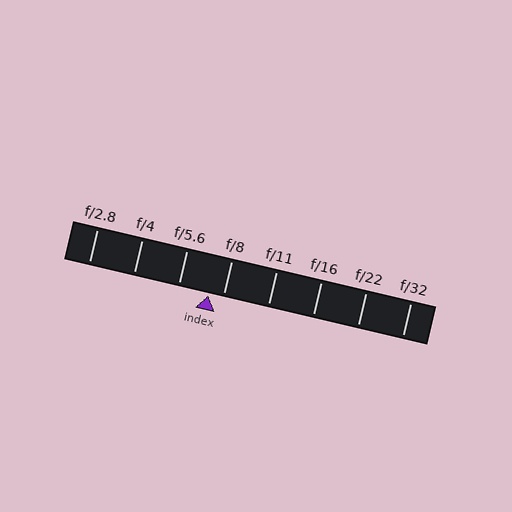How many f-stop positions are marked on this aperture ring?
There are 8 f-stop positions marked.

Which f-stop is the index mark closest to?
The index mark is closest to f/8.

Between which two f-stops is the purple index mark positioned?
The index mark is between f/5.6 and f/8.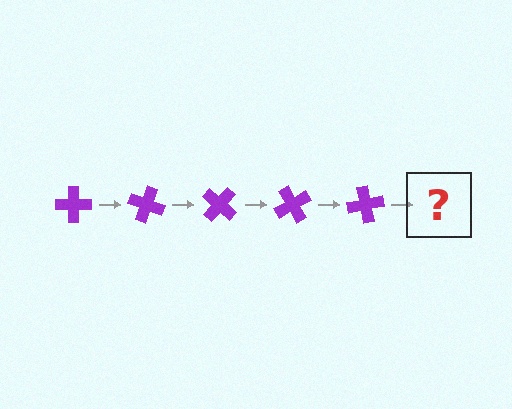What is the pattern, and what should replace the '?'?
The pattern is that the cross rotates 20 degrees each step. The '?' should be a purple cross rotated 100 degrees.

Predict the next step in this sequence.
The next step is a purple cross rotated 100 degrees.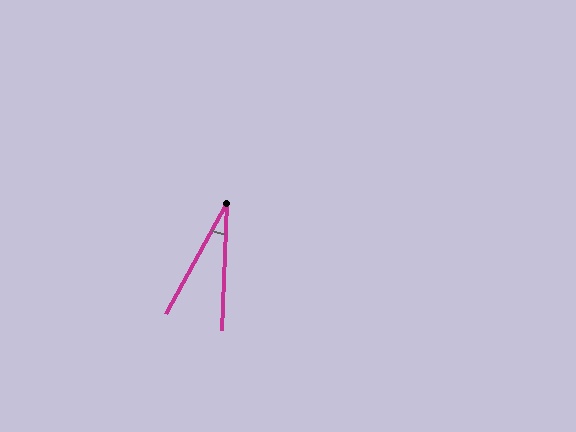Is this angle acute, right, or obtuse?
It is acute.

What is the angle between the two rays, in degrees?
Approximately 27 degrees.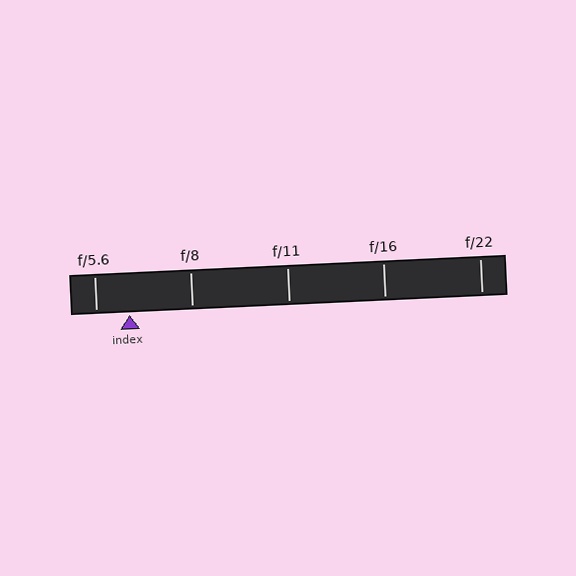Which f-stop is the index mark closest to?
The index mark is closest to f/5.6.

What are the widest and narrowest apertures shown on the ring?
The widest aperture shown is f/5.6 and the narrowest is f/22.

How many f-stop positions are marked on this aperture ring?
There are 5 f-stop positions marked.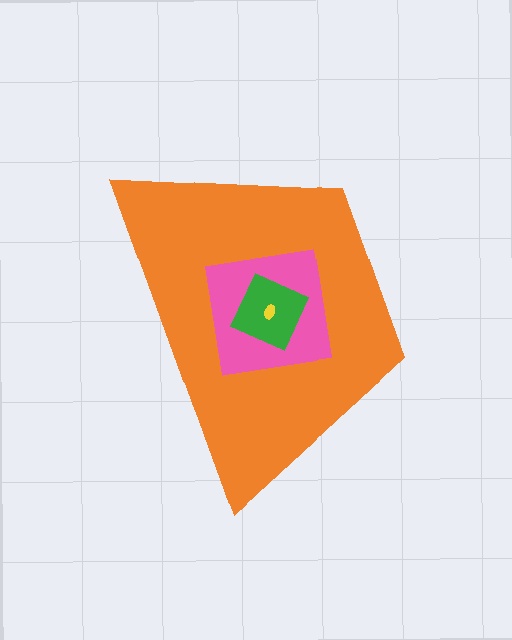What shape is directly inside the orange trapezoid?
The pink square.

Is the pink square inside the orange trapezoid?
Yes.